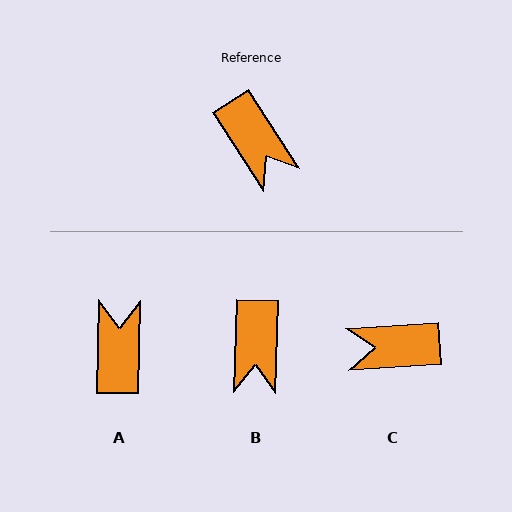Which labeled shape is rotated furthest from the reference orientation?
A, about 146 degrees away.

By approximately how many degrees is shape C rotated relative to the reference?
Approximately 119 degrees clockwise.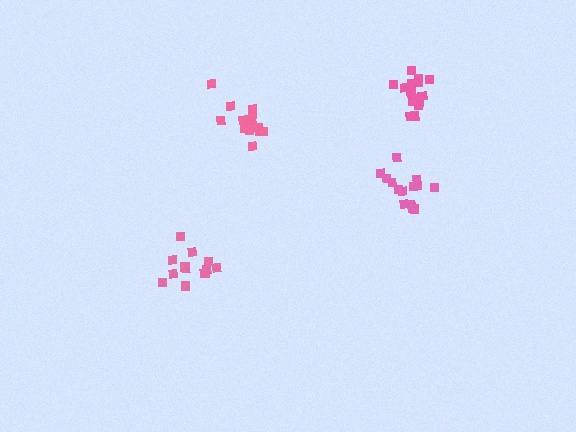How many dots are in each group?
Group 1: 14 dots, Group 2: 17 dots, Group 3: 12 dots, Group 4: 14 dots (57 total).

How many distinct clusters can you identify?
There are 4 distinct clusters.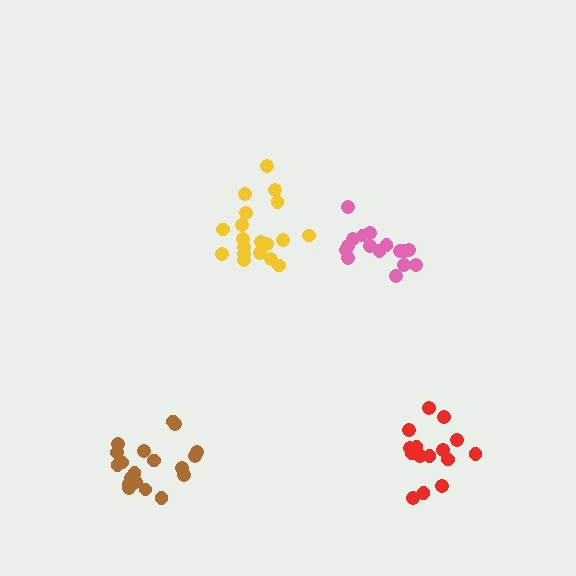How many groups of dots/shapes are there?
There are 4 groups.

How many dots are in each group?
Group 1: 19 dots, Group 2: 19 dots, Group 3: 15 dots, Group 4: 16 dots (69 total).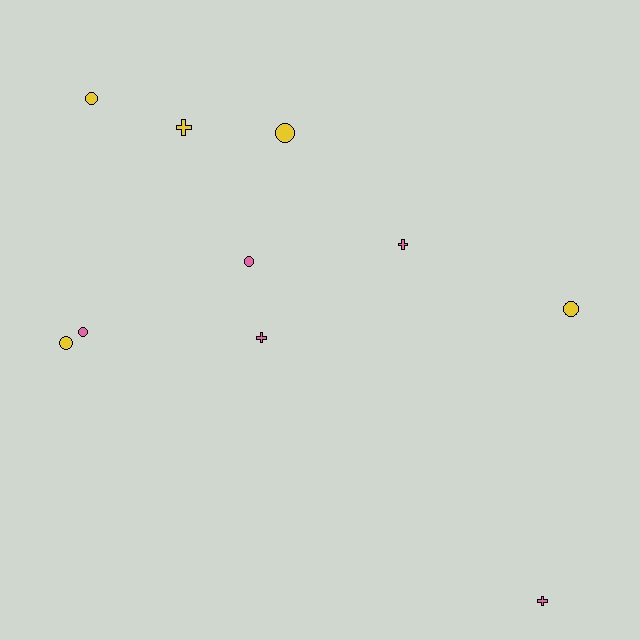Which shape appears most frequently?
Circle, with 6 objects.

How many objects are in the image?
There are 10 objects.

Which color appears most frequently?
Yellow, with 5 objects.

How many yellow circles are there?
There are 4 yellow circles.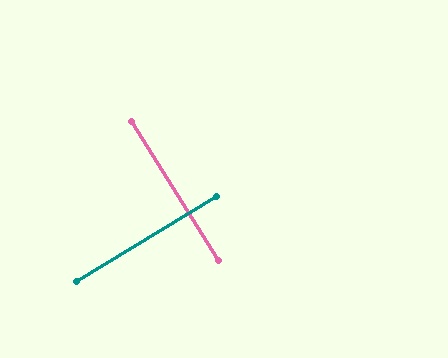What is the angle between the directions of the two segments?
Approximately 89 degrees.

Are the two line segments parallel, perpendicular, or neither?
Perpendicular — they meet at approximately 89°.